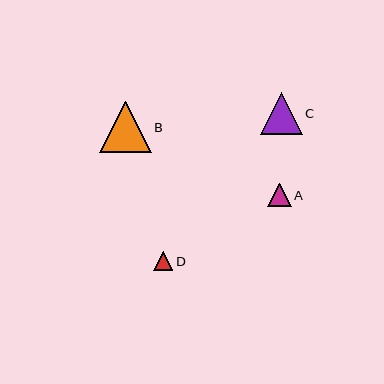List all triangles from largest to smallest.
From largest to smallest: B, C, A, D.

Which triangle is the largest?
Triangle B is the largest with a size of approximately 51 pixels.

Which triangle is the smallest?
Triangle D is the smallest with a size of approximately 19 pixels.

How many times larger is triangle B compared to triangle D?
Triangle B is approximately 2.7 times the size of triangle D.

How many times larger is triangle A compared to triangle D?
Triangle A is approximately 1.2 times the size of triangle D.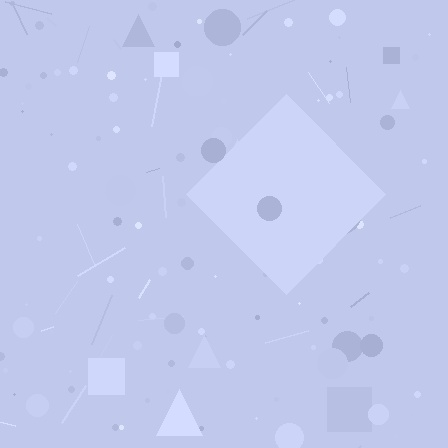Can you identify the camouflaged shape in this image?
The camouflaged shape is a diamond.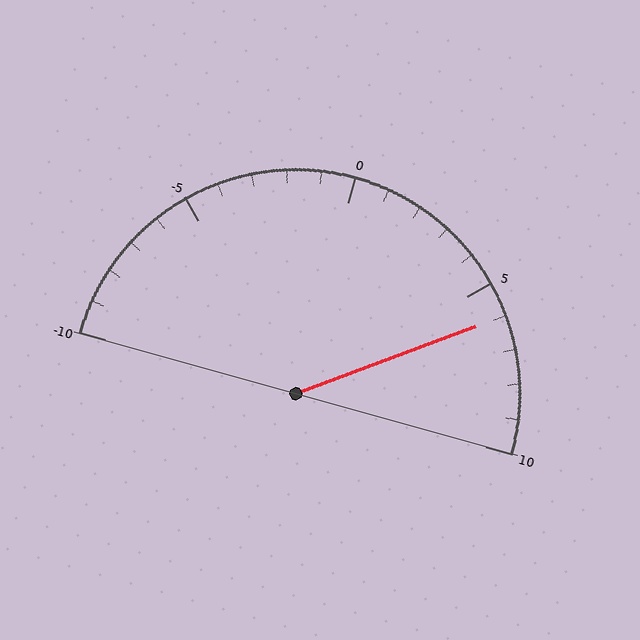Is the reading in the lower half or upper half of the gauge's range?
The reading is in the upper half of the range (-10 to 10).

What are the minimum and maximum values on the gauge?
The gauge ranges from -10 to 10.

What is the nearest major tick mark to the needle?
The nearest major tick mark is 5.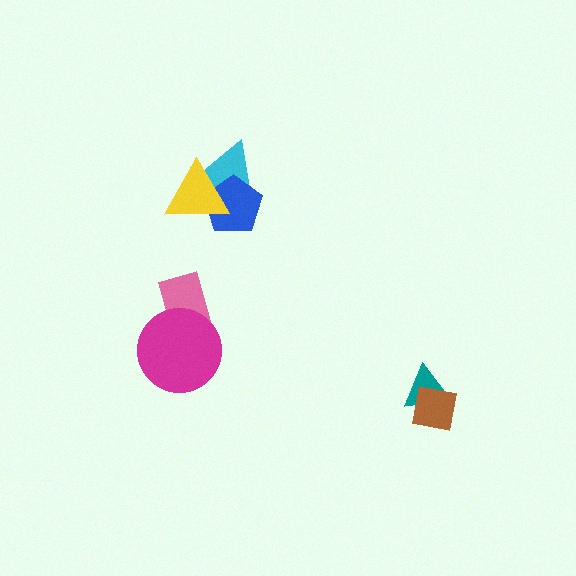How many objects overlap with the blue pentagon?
2 objects overlap with the blue pentagon.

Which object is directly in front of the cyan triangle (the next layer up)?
The blue pentagon is directly in front of the cyan triangle.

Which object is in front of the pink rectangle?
The magenta circle is in front of the pink rectangle.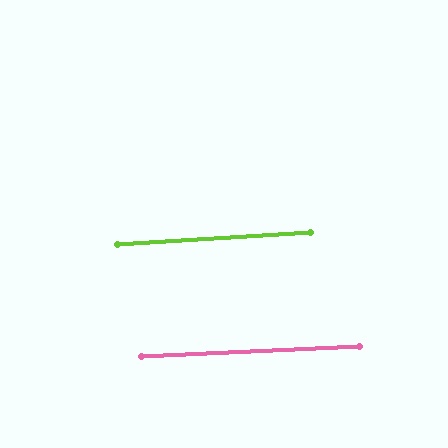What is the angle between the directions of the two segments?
Approximately 1 degree.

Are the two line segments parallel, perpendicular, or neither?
Parallel — their directions differ by only 1.1°.